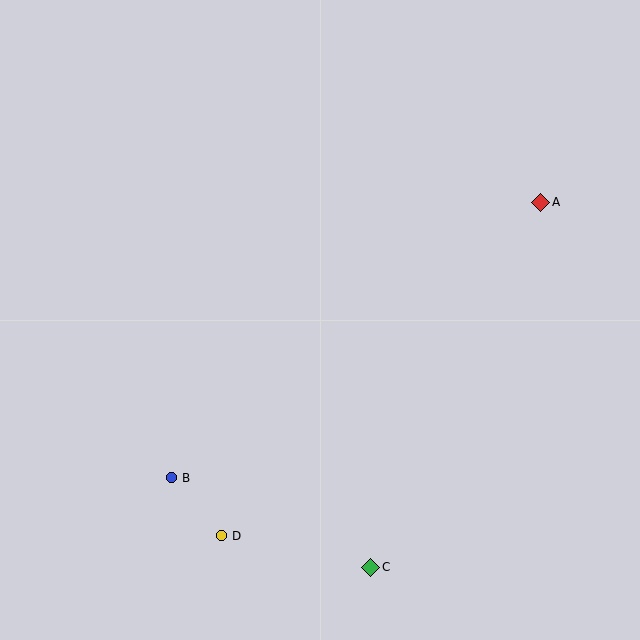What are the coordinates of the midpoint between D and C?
The midpoint between D and C is at (296, 552).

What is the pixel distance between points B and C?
The distance between B and C is 219 pixels.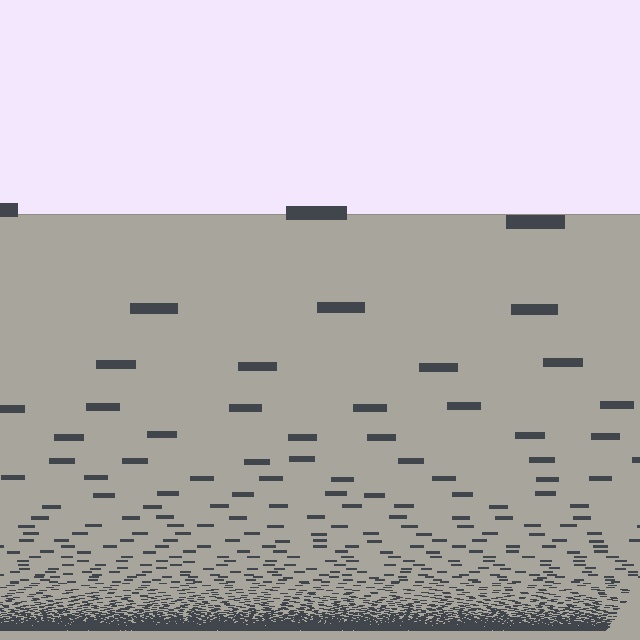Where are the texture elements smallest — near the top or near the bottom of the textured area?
Near the bottom.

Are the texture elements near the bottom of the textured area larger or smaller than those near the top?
Smaller. The gradient is inverted — elements near the bottom are smaller and denser.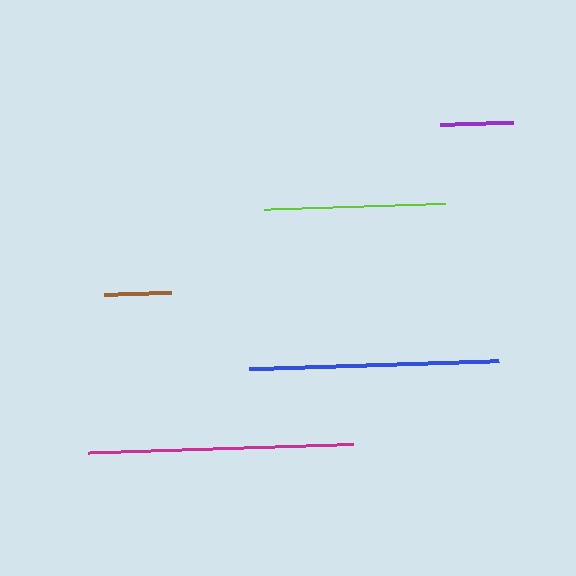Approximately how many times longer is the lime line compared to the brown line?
The lime line is approximately 2.7 times the length of the brown line.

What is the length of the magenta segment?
The magenta segment is approximately 265 pixels long.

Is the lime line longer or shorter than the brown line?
The lime line is longer than the brown line.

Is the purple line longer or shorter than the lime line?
The lime line is longer than the purple line.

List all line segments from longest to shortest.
From longest to shortest: magenta, blue, lime, purple, brown.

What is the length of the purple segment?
The purple segment is approximately 73 pixels long.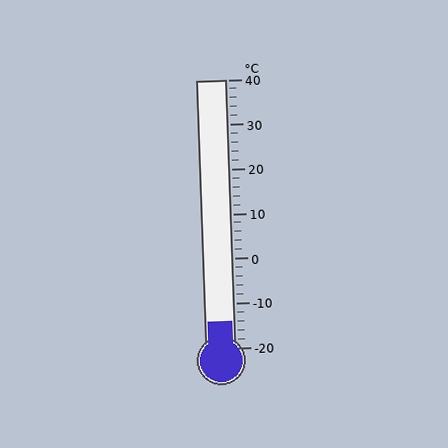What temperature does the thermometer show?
The thermometer shows approximately -14°C.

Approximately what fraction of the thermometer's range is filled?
The thermometer is filled to approximately 10% of its range.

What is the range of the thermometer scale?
The thermometer scale ranges from -20°C to 40°C.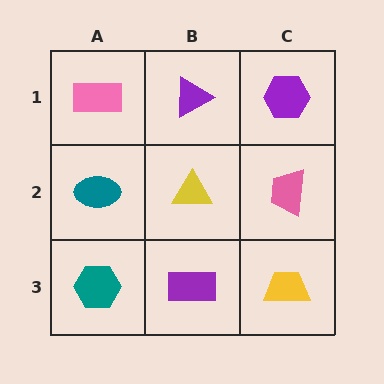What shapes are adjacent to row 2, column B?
A purple triangle (row 1, column B), a purple rectangle (row 3, column B), a teal ellipse (row 2, column A), a pink trapezoid (row 2, column C).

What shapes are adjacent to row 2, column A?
A pink rectangle (row 1, column A), a teal hexagon (row 3, column A), a yellow triangle (row 2, column B).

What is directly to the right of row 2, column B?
A pink trapezoid.